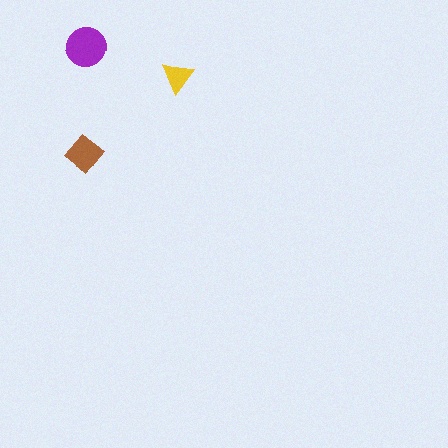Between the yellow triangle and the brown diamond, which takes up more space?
The brown diamond.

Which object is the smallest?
The yellow triangle.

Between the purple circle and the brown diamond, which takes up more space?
The purple circle.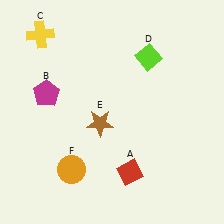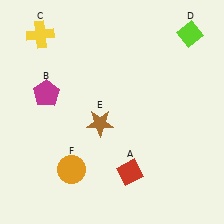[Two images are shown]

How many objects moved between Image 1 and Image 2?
1 object moved between the two images.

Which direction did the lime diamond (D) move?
The lime diamond (D) moved right.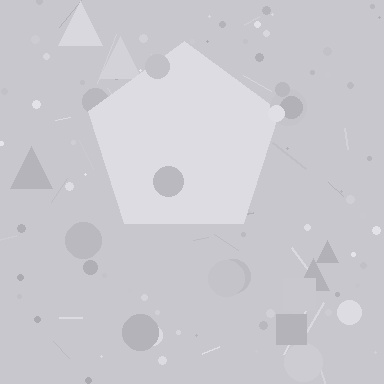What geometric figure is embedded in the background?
A pentagon is embedded in the background.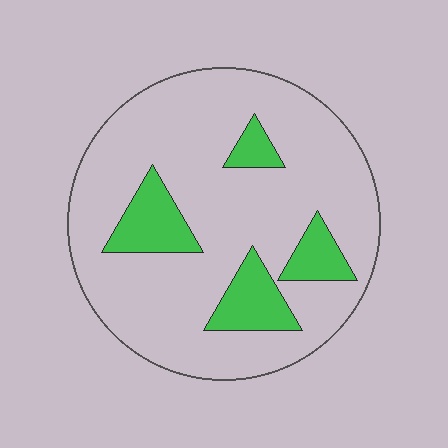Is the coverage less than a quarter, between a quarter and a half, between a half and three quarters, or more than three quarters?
Less than a quarter.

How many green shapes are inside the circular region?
4.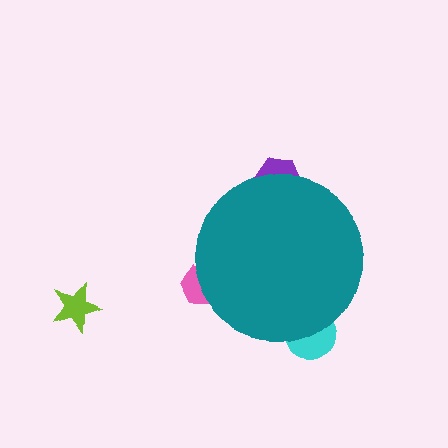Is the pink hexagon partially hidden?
Yes, the pink hexagon is partially hidden behind the teal circle.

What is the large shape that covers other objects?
A teal circle.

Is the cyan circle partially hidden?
Yes, the cyan circle is partially hidden behind the teal circle.